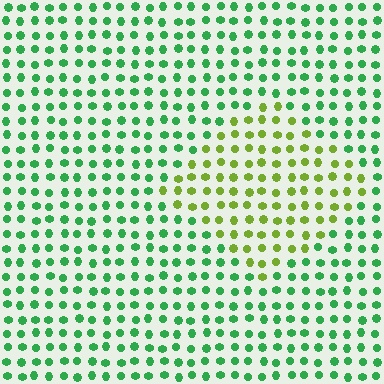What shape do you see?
I see a diamond.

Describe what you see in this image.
The image is filled with small green elements in a uniform arrangement. A diamond-shaped region is visible where the elements are tinted to a slightly different hue, forming a subtle color boundary.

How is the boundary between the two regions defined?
The boundary is defined purely by a slight shift in hue (about 49 degrees). Spacing, size, and orientation are identical on both sides.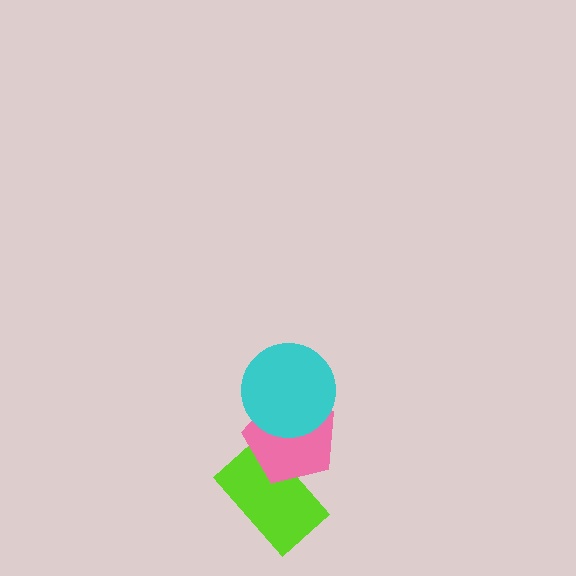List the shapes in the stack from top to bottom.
From top to bottom: the cyan circle, the pink pentagon, the lime rectangle.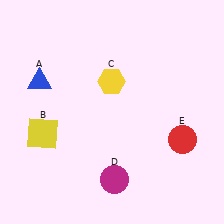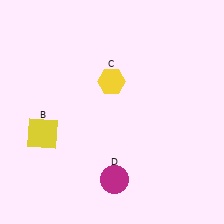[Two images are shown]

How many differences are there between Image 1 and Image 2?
There are 2 differences between the two images.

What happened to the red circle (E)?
The red circle (E) was removed in Image 2. It was in the bottom-right area of Image 1.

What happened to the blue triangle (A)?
The blue triangle (A) was removed in Image 2. It was in the top-left area of Image 1.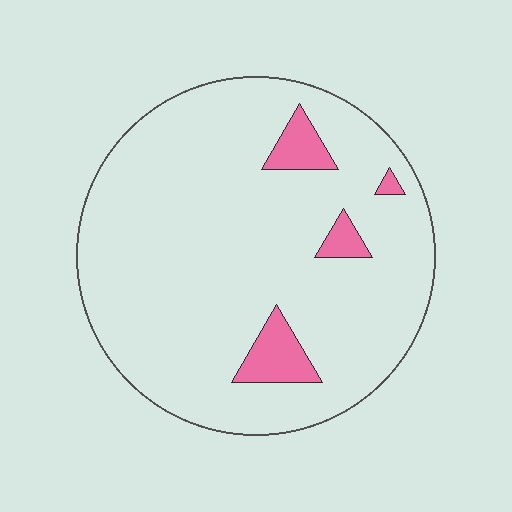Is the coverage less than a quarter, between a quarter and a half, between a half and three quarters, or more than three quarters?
Less than a quarter.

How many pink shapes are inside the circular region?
4.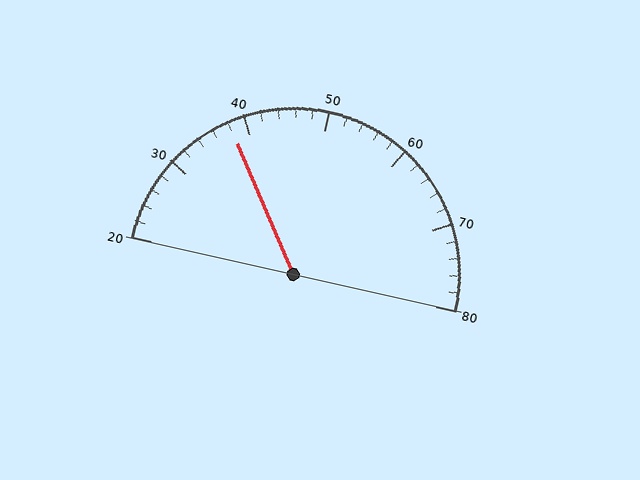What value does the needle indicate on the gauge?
The needle indicates approximately 38.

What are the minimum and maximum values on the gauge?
The gauge ranges from 20 to 80.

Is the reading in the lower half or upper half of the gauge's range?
The reading is in the lower half of the range (20 to 80).